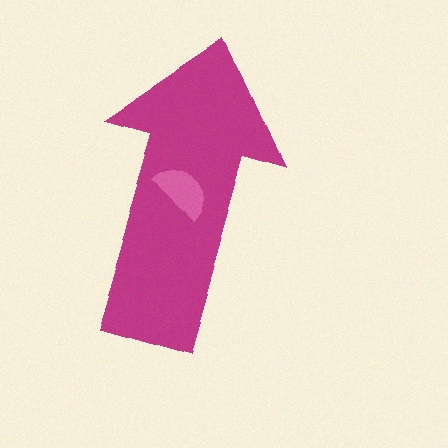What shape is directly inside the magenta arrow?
The pink semicircle.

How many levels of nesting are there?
2.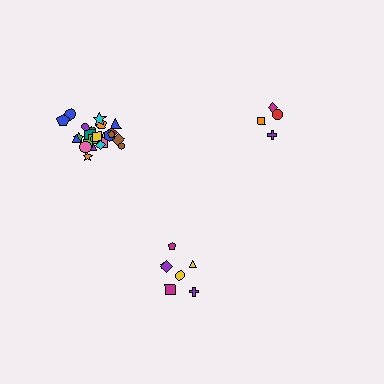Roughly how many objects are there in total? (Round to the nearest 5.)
Roughly 35 objects in total.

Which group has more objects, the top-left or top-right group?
The top-left group.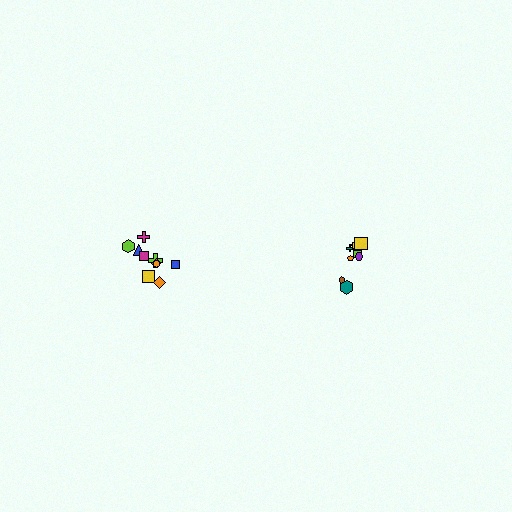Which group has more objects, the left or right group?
The left group.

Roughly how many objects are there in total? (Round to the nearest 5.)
Roughly 20 objects in total.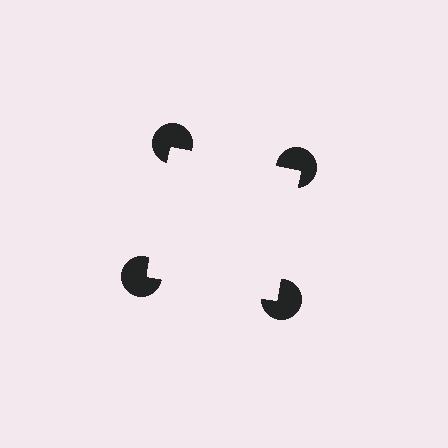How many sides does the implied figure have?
4 sides.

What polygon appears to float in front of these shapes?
An illusory square — its edges are inferred from the aligned wedge cuts in the pac-man discs, not physically drawn.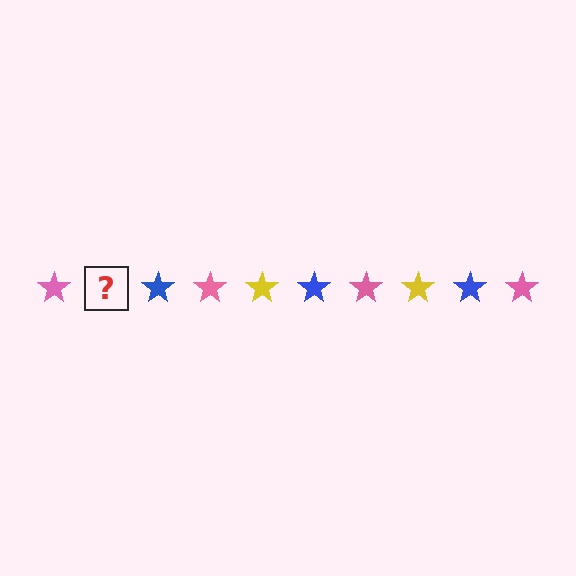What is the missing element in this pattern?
The missing element is a yellow star.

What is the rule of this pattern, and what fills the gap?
The rule is that the pattern cycles through pink, yellow, blue stars. The gap should be filled with a yellow star.